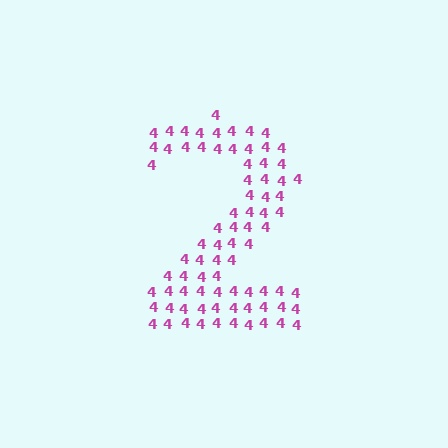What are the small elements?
The small elements are digit 4's.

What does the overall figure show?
The overall figure shows the digit 2.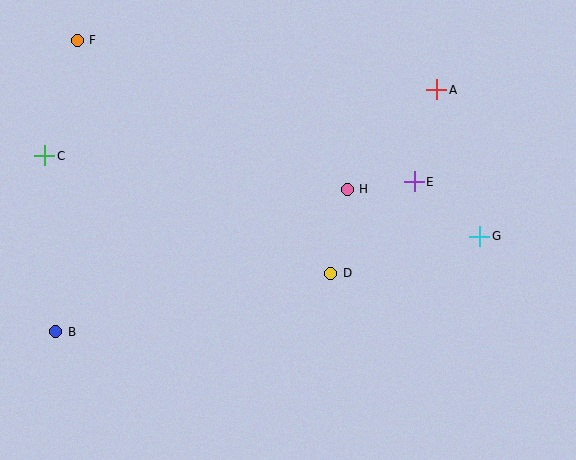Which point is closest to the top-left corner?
Point F is closest to the top-left corner.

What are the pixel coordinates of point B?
Point B is at (56, 332).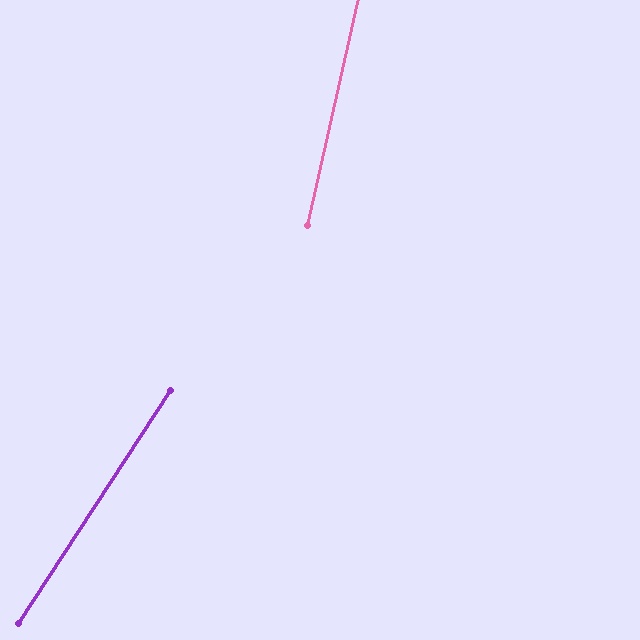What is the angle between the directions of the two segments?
Approximately 20 degrees.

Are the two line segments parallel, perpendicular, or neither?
Neither parallel nor perpendicular — they differ by about 20°.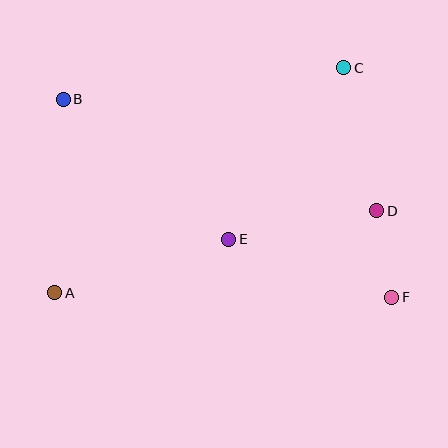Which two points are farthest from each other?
Points B and F are farthest from each other.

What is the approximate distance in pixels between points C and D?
The distance between C and D is approximately 147 pixels.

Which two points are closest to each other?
Points D and F are closest to each other.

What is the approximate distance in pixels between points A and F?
The distance between A and F is approximately 337 pixels.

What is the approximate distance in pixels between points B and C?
The distance between B and C is approximately 282 pixels.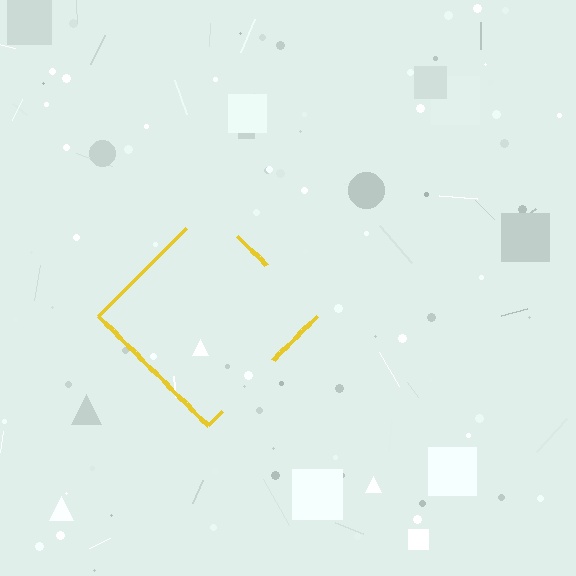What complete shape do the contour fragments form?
The contour fragments form a diamond.